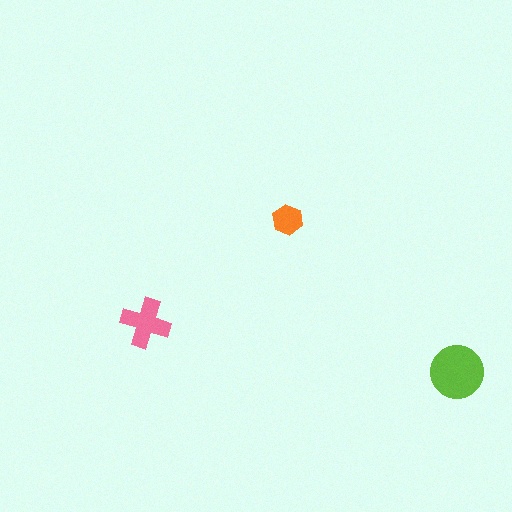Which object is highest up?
The orange hexagon is topmost.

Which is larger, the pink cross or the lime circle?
The lime circle.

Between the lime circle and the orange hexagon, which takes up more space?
The lime circle.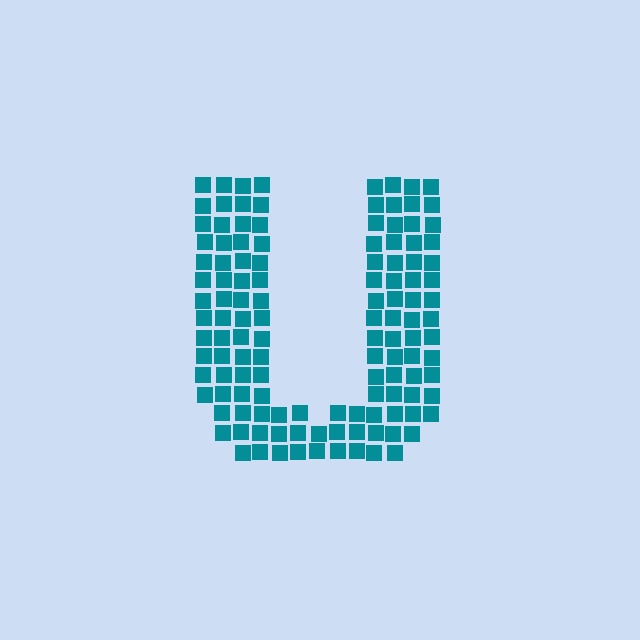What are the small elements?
The small elements are squares.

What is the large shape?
The large shape is the letter U.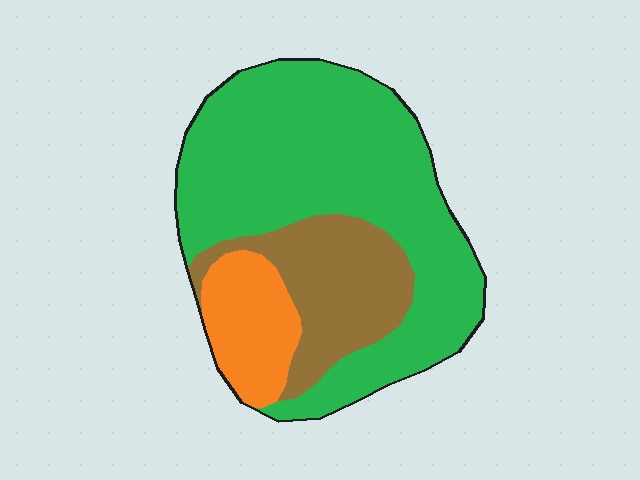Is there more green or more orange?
Green.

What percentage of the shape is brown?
Brown covers around 20% of the shape.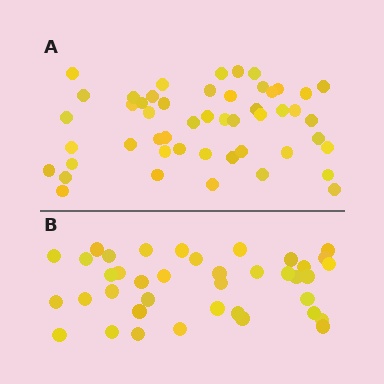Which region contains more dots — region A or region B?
Region A (the top region) has more dots.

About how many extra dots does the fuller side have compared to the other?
Region A has roughly 12 or so more dots than region B.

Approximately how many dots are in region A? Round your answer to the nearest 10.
About 50 dots.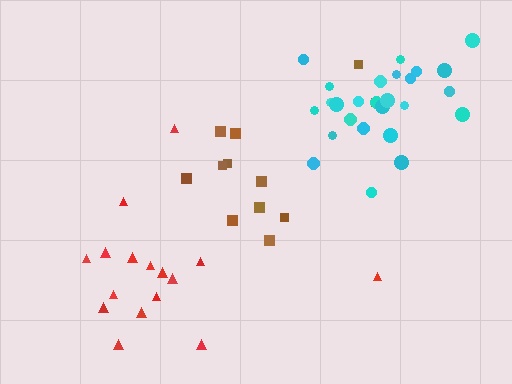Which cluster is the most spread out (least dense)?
Red.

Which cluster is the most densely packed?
Cyan.